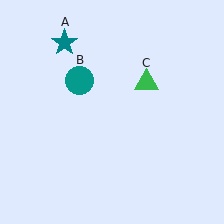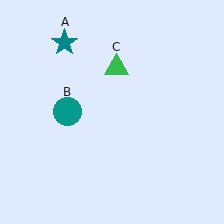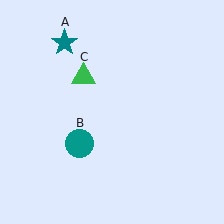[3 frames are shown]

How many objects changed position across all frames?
2 objects changed position: teal circle (object B), green triangle (object C).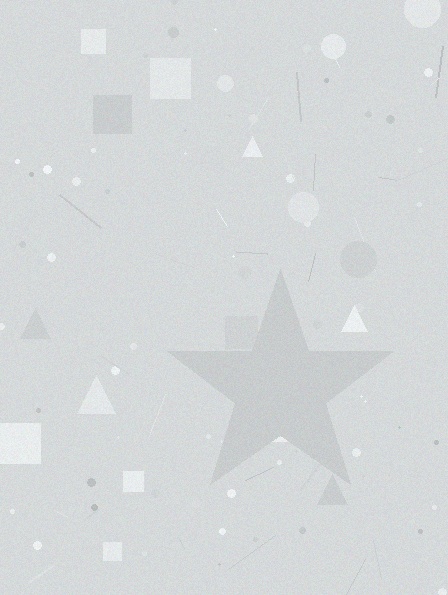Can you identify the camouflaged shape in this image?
The camouflaged shape is a star.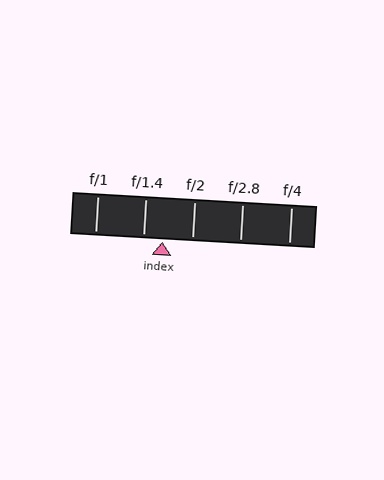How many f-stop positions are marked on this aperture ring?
There are 5 f-stop positions marked.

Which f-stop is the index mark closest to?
The index mark is closest to f/1.4.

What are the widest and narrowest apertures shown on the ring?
The widest aperture shown is f/1 and the narrowest is f/4.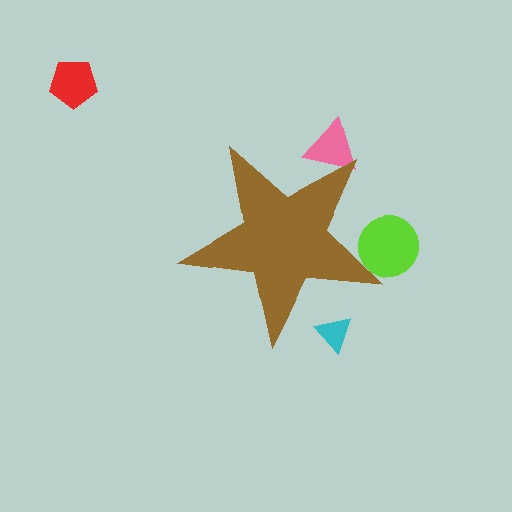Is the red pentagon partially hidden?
No, the red pentagon is fully visible.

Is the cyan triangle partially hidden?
Yes, the cyan triangle is partially hidden behind the brown star.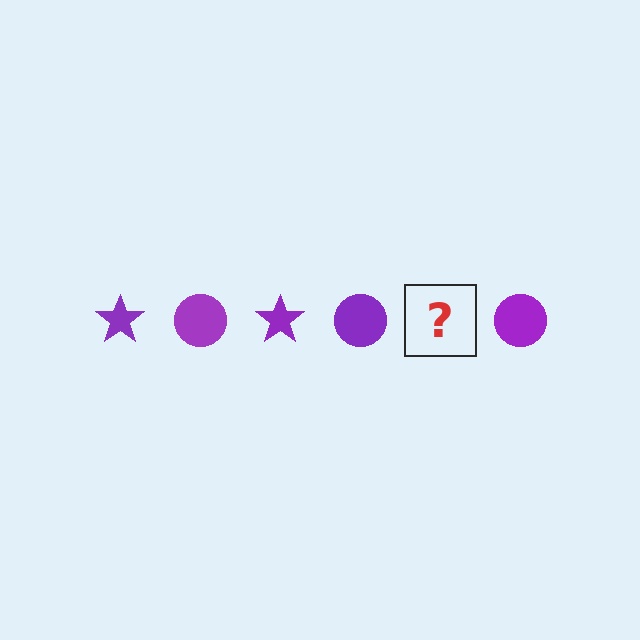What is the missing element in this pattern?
The missing element is a purple star.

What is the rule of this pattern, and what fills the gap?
The rule is that the pattern cycles through star, circle shapes in purple. The gap should be filled with a purple star.